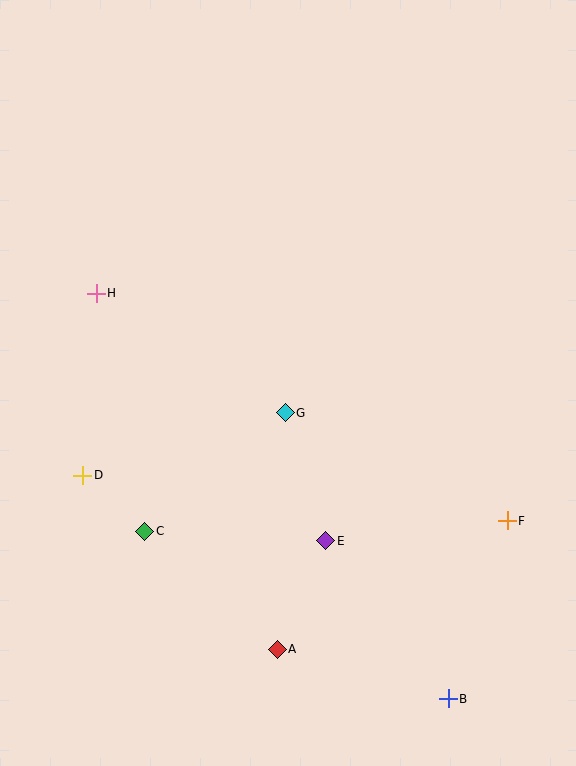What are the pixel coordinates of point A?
Point A is at (277, 649).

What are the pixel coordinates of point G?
Point G is at (285, 413).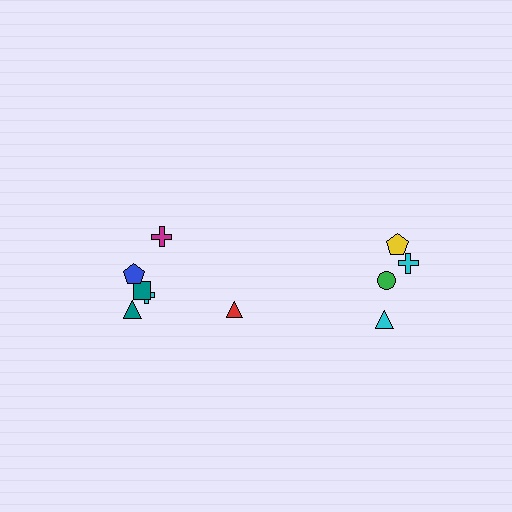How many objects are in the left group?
There are 6 objects.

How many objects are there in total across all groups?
There are 10 objects.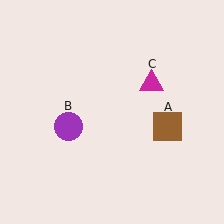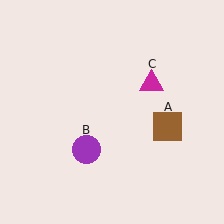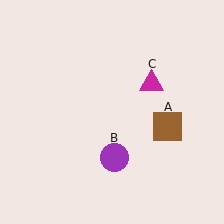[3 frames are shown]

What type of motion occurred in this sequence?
The purple circle (object B) rotated counterclockwise around the center of the scene.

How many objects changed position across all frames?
1 object changed position: purple circle (object B).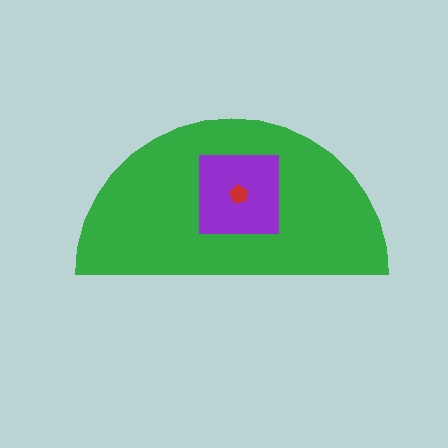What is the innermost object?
The red pentagon.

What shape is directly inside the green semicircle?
The purple square.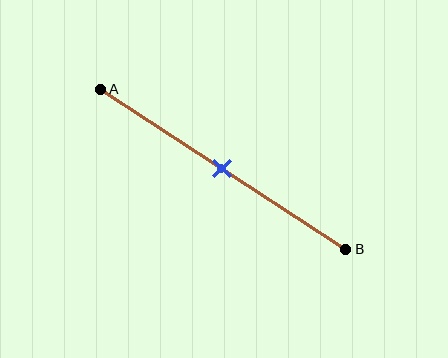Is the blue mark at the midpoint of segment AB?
Yes, the mark is approximately at the midpoint.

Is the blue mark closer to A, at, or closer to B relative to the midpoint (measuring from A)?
The blue mark is approximately at the midpoint of segment AB.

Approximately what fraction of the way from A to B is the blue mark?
The blue mark is approximately 50% of the way from A to B.